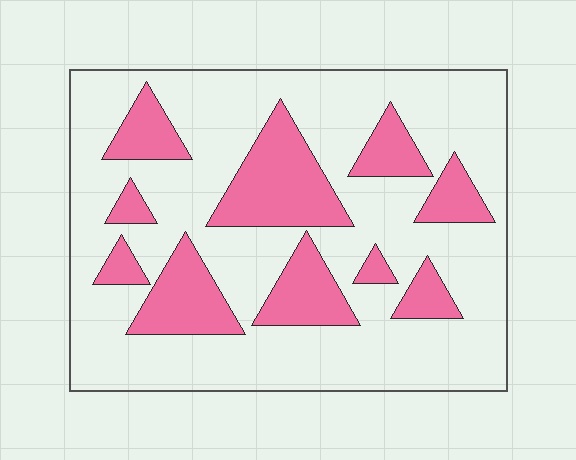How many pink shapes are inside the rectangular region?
10.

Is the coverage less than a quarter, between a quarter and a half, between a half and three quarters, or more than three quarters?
Between a quarter and a half.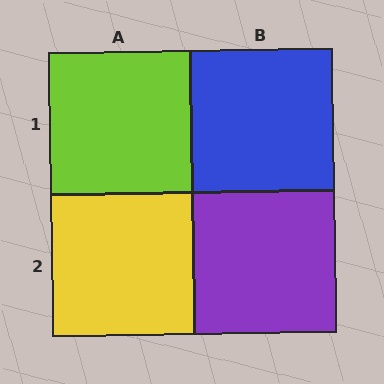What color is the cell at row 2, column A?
Yellow.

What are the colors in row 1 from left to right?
Lime, blue.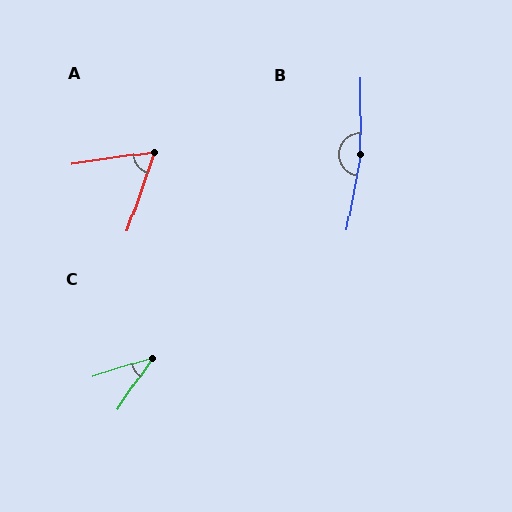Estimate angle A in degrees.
Approximately 63 degrees.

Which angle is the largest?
B, at approximately 169 degrees.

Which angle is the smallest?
C, at approximately 38 degrees.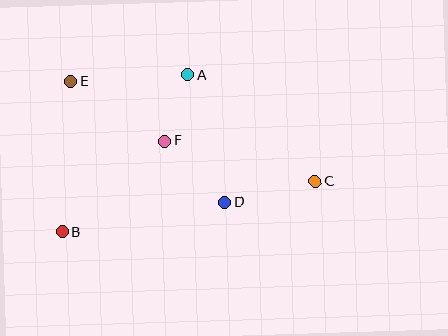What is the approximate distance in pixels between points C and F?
The distance between C and F is approximately 155 pixels.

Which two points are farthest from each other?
Points C and E are farthest from each other.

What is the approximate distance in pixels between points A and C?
The distance between A and C is approximately 166 pixels.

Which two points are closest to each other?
Points A and F are closest to each other.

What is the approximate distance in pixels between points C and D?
The distance between C and D is approximately 93 pixels.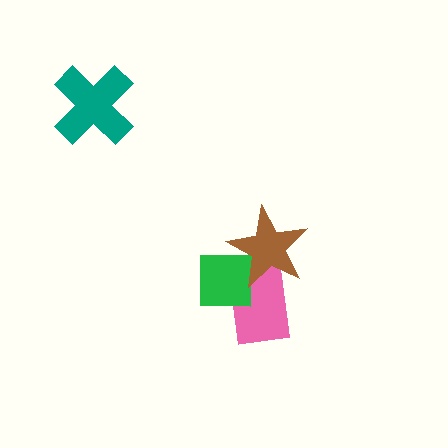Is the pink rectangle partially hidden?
Yes, it is partially covered by another shape.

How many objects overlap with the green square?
2 objects overlap with the green square.